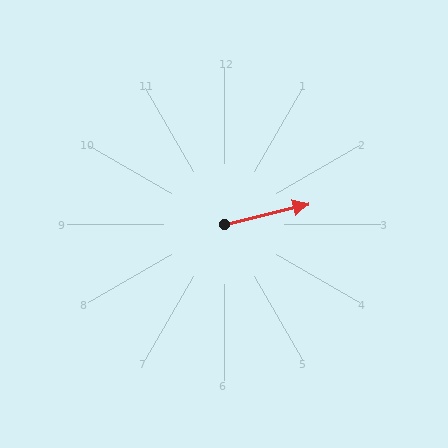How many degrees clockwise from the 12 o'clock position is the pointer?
Approximately 77 degrees.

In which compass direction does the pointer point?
East.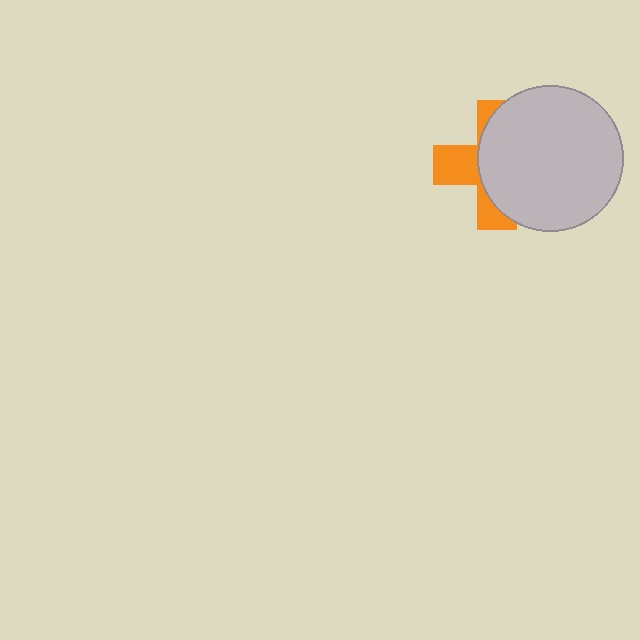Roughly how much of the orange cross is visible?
A small part of it is visible (roughly 37%).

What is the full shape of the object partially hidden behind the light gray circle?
The partially hidden object is an orange cross.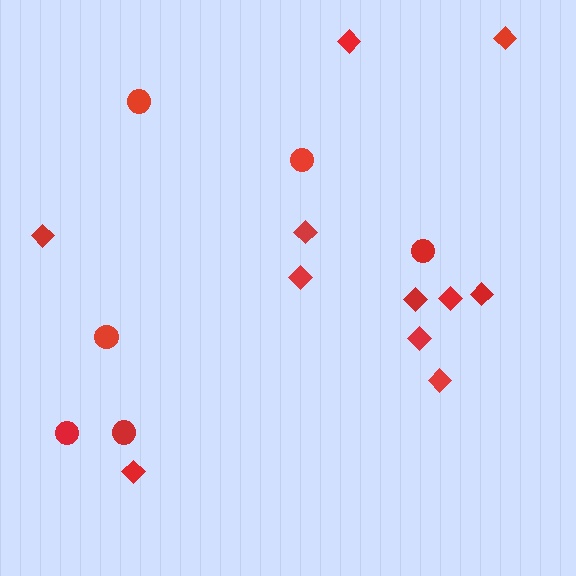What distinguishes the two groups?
There are 2 groups: one group of circles (6) and one group of diamonds (11).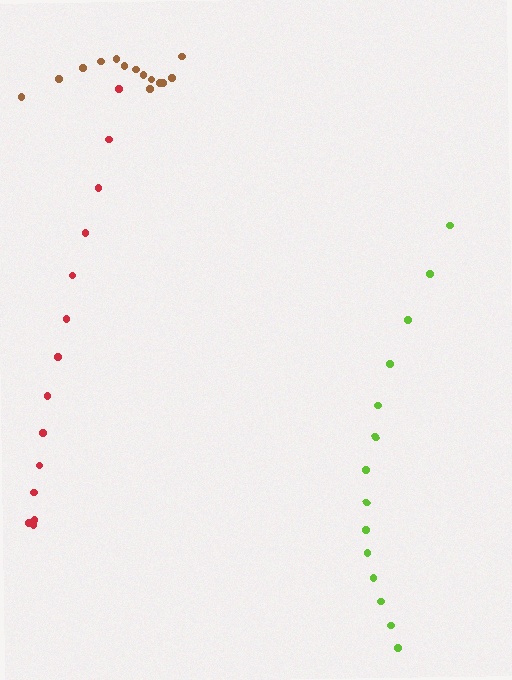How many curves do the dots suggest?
There are 3 distinct paths.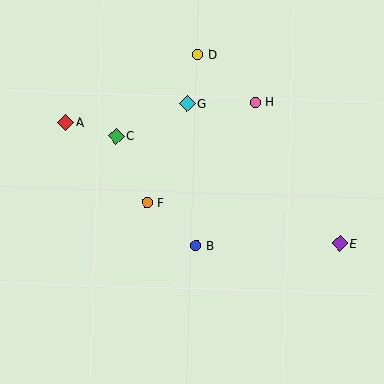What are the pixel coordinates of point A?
Point A is at (66, 123).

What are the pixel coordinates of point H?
Point H is at (255, 102).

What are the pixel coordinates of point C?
Point C is at (116, 136).